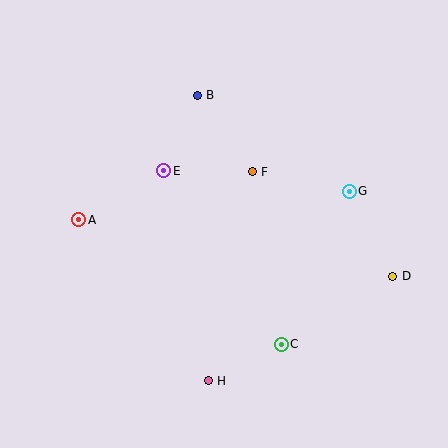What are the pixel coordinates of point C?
Point C is at (281, 344).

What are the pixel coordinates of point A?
Point A is at (79, 220).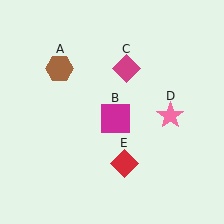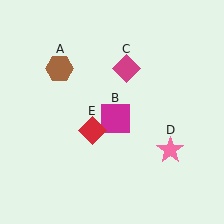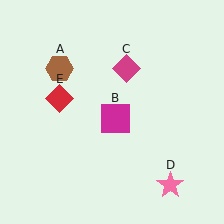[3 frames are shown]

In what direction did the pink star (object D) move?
The pink star (object D) moved down.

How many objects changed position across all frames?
2 objects changed position: pink star (object D), red diamond (object E).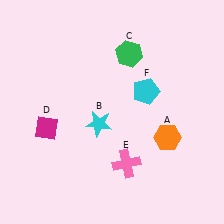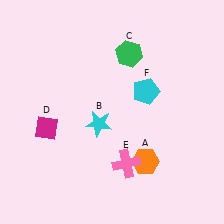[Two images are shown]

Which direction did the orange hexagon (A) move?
The orange hexagon (A) moved down.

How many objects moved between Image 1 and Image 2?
1 object moved between the two images.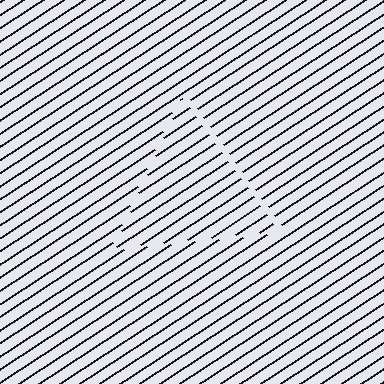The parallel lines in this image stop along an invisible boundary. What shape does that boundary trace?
An illusory triangle. The interior of the shape contains the same grating, shifted by half a period — the contour is defined by the phase discontinuity where line-ends from the inner and outer gratings abut.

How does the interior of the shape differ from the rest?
The interior of the shape contains the same grating, shifted by half a period — the contour is defined by the phase discontinuity where line-ends from the inner and outer gratings abut.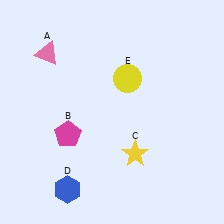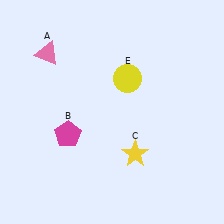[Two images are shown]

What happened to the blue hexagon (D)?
The blue hexagon (D) was removed in Image 2. It was in the bottom-left area of Image 1.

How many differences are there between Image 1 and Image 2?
There is 1 difference between the two images.